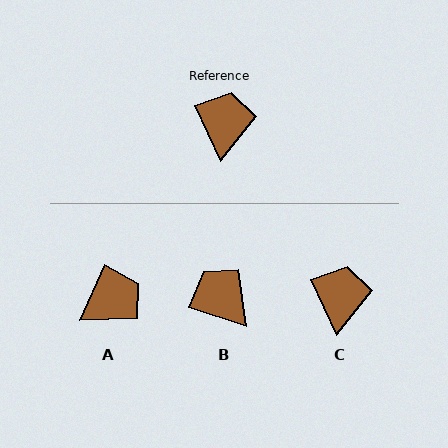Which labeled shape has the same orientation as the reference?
C.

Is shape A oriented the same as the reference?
No, it is off by about 49 degrees.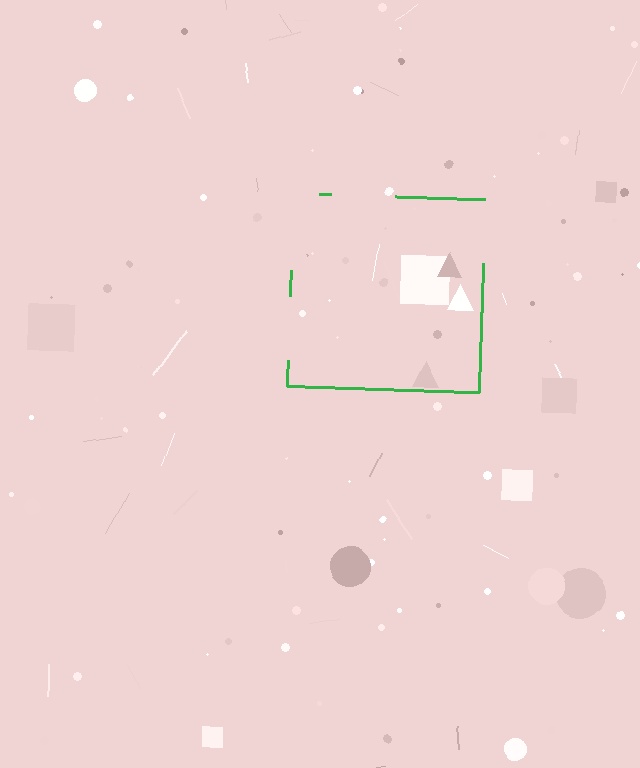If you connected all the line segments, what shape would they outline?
They would outline a square.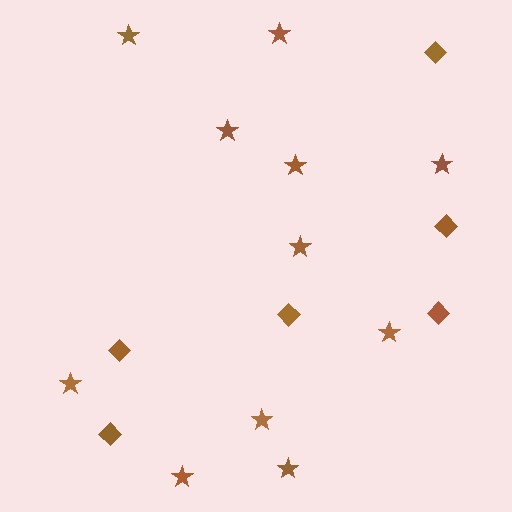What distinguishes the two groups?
There are 2 groups: one group of diamonds (6) and one group of stars (11).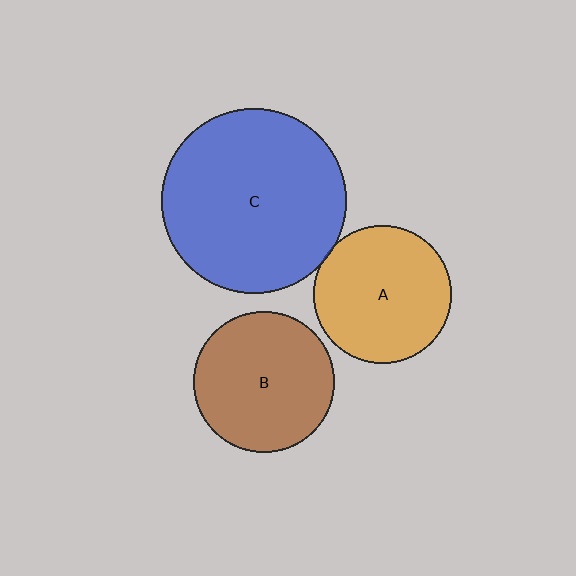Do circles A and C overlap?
Yes.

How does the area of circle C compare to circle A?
Approximately 1.8 times.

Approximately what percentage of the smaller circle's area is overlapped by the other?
Approximately 5%.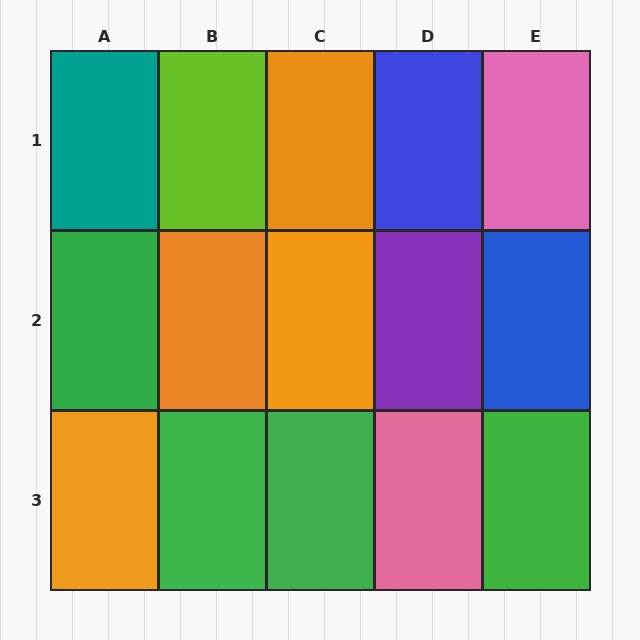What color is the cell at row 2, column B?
Orange.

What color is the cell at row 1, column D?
Blue.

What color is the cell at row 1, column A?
Teal.